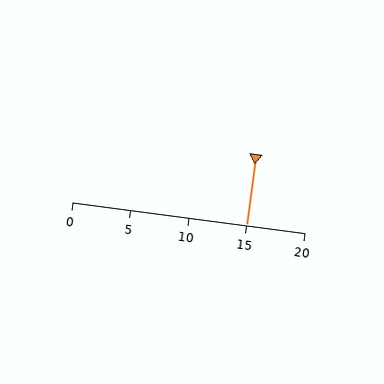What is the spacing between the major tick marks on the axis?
The major ticks are spaced 5 apart.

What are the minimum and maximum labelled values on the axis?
The axis runs from 0 to 20.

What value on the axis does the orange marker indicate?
The marker indicates approximately 15.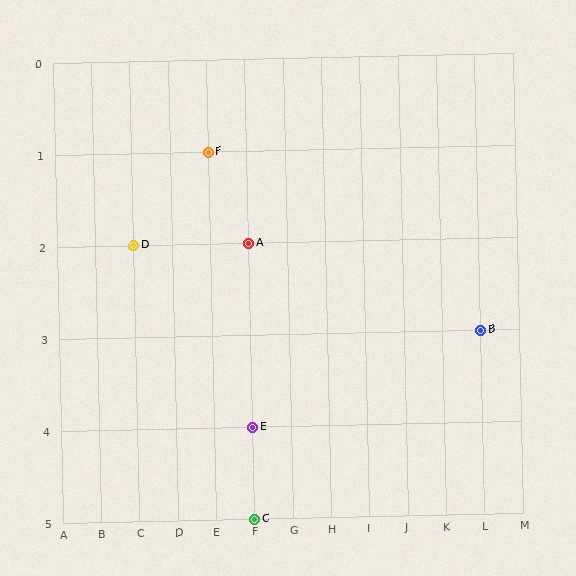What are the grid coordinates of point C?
Point C is at grid coordinates (F, 5).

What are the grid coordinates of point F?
Point F is at grid coordinates (E, 1).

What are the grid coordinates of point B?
Point B is at grid coordinates (L, 3).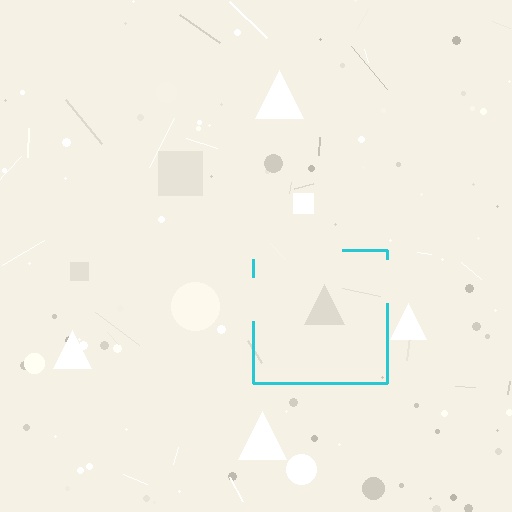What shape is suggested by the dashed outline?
The dashed outline suggests a square.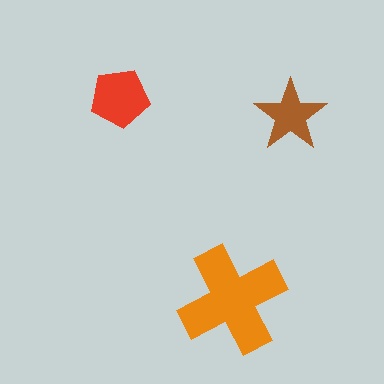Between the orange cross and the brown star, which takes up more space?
The orange cross.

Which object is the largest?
The orange cross.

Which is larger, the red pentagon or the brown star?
The red pentagon.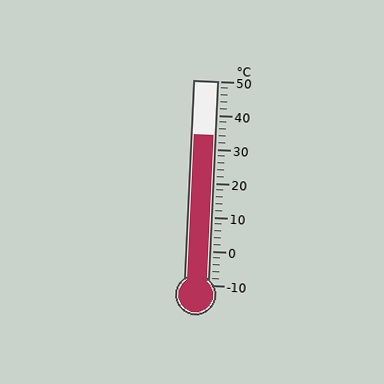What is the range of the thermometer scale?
The thermometer scale ranges from -10°C to 50°C.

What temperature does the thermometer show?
The thermometer shows approximately 34°C.